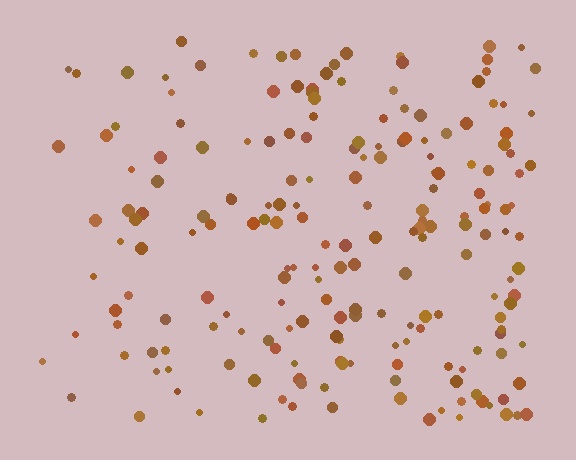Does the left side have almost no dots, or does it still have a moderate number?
Still a moderate number, just noticeably fewer than the right.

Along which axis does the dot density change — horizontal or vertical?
Horizontal.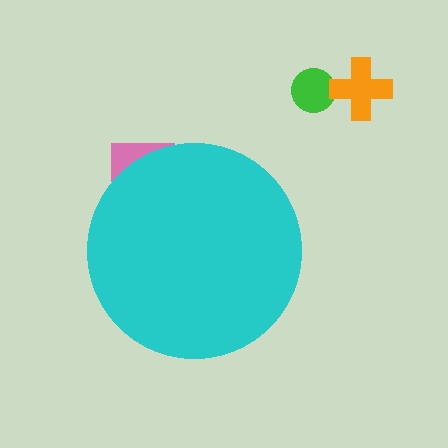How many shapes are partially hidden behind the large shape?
1 shape is partially hidden.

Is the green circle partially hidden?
No, the green circle is fully visible.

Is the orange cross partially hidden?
No, the orange cross is fully visible.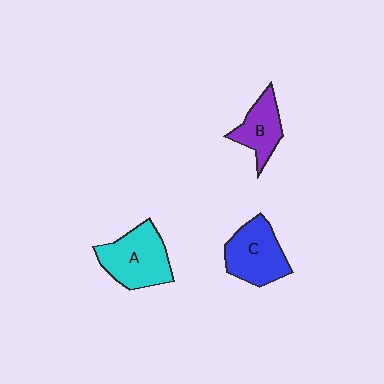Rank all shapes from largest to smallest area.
From largest to smallest: A (cyan), C (blue), B (purple).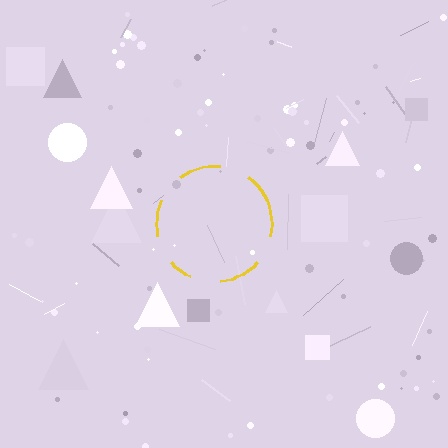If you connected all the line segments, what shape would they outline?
They would outline a circle.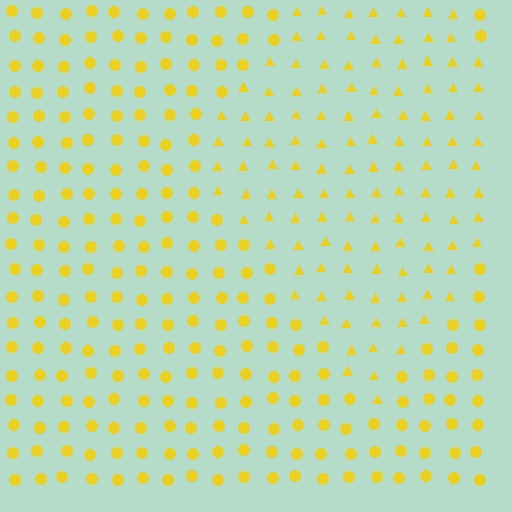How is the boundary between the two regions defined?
The boundary is defined by a change in element shape: triangles inside vs. circles outside. All elements share the same color and spacing.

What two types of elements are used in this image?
The image uses triangles inside the diamond region and circles outside it.